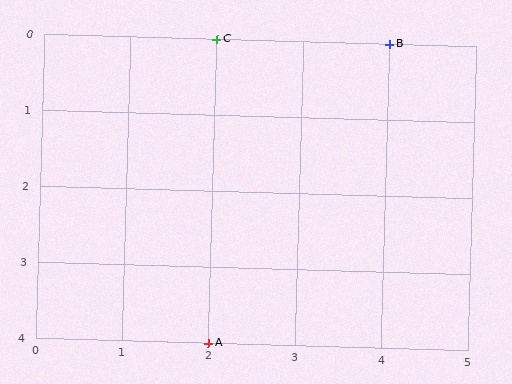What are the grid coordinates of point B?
Point B is at grid coordinates (4, 0).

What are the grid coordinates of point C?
Point C is at grid coordinates (2, 0).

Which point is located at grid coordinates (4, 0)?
Point B is at (4, 0).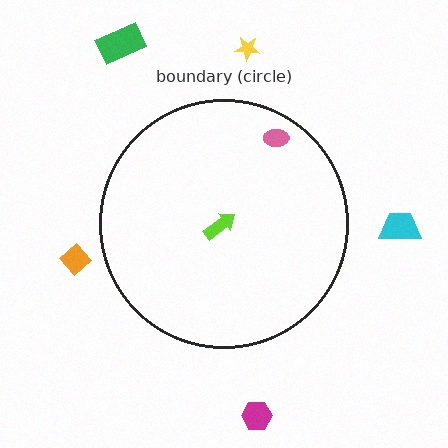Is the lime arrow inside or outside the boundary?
Inside.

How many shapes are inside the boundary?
2 inside, 5 outside.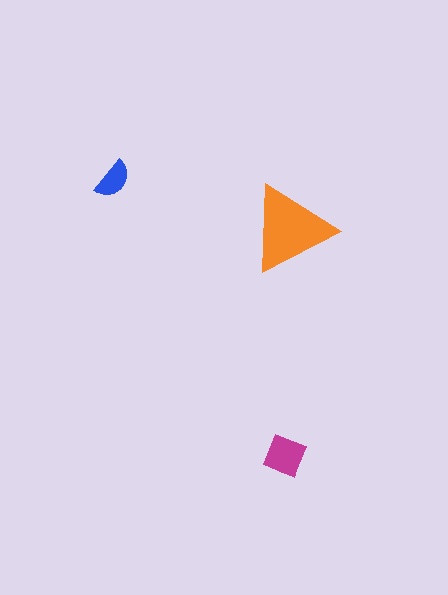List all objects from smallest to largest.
The blue semicircle, the magenta diamond, the orange triangle.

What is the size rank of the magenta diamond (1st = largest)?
2nd.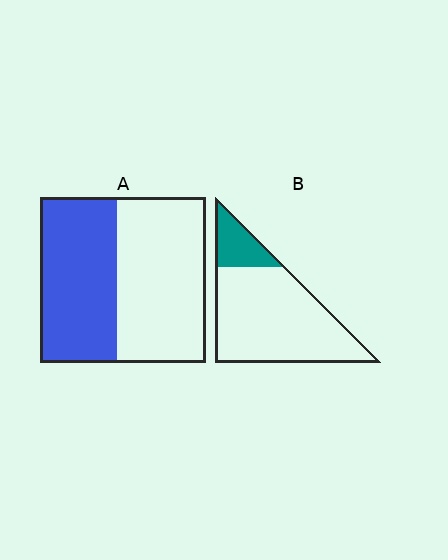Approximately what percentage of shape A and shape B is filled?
A is approximately 45% and B is approximately 20%.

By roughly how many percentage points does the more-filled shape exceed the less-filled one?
By roughly 30 percentage points (A over B).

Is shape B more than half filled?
No.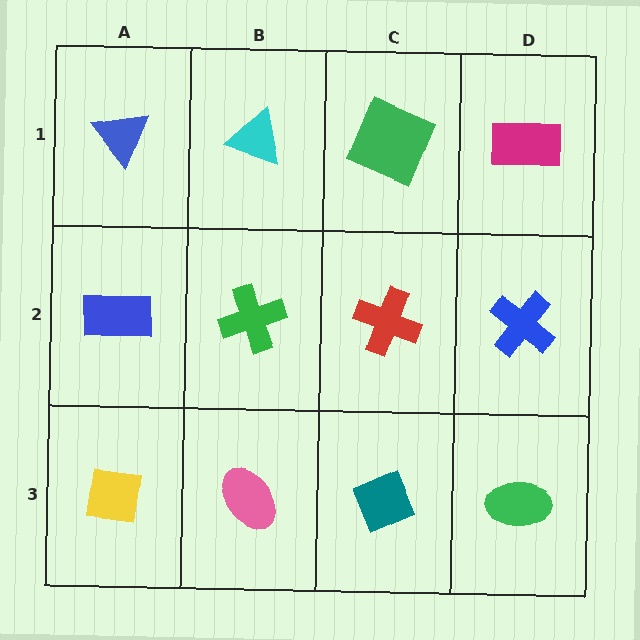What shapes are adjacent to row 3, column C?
A red cross (row 2, column C), a pink ellipse (row 3, column B), a green ellipse (row 3, column D).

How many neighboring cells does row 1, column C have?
3.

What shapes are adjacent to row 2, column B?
A cyan triangle (row 1, column B), a pink ellipse (row 3, column B), a blue rectangle (row 2, column A), a red cross (row 2, column C).